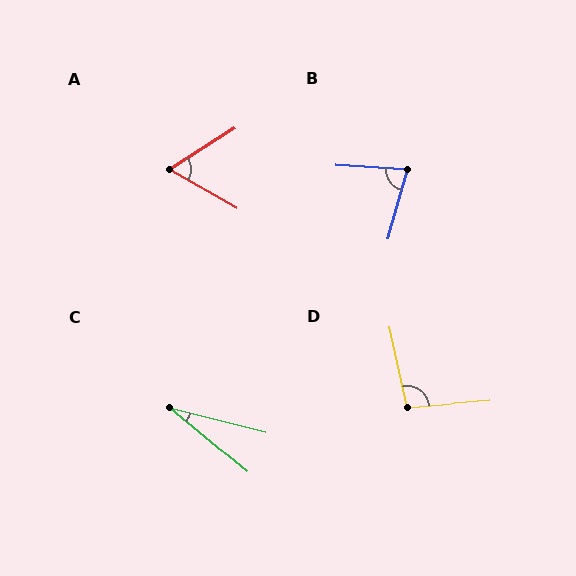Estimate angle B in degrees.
Approximately 79 degrees.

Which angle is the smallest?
C, at approximately 26 degrees.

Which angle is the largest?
D, at approximately 98 degrees.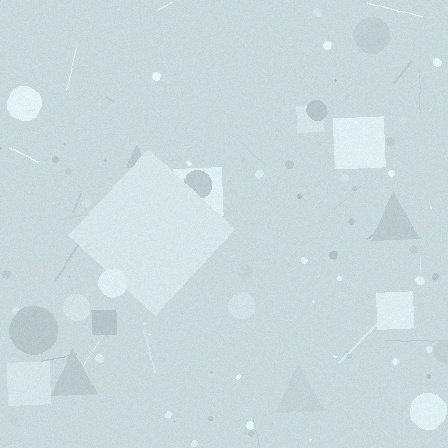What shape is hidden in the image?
A diamond is hidden in the image.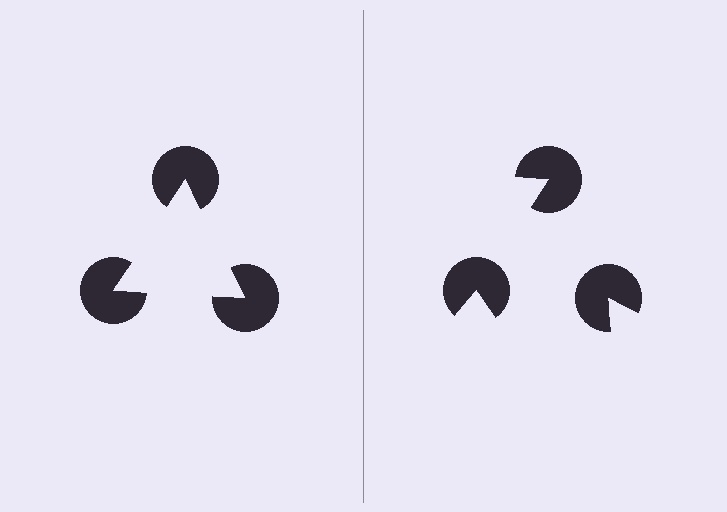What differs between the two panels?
The pac-man discs are positioned identically on both sides; only the wedge orientations differ. On the left they align to a triangle; on the right they are misaligned.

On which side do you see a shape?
An illusory triangle appears on the left side. On the right side the wedge cuts are rotated, so no coherent shape forms.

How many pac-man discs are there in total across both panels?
6 — 3 on each side.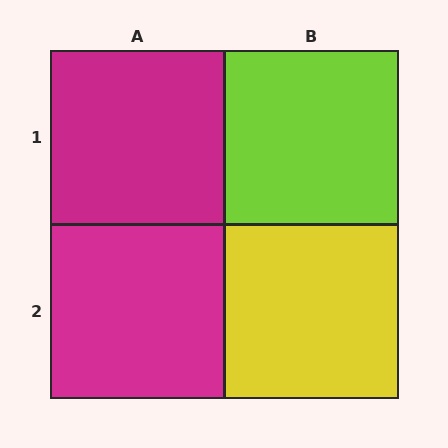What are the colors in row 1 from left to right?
Magenta, lime.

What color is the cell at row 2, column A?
Magenta.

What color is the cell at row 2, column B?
Yellow.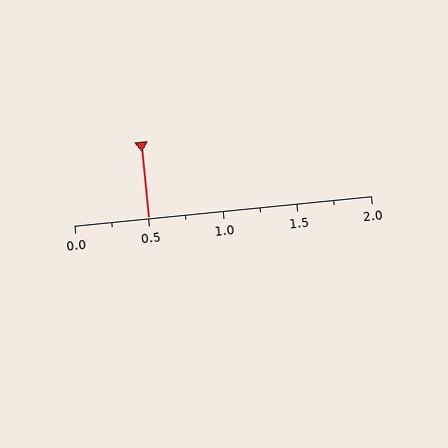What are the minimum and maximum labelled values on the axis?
The axis runs from 0.0 to 2.0.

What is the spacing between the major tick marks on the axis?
The major ticks are spaced 0.5 apart.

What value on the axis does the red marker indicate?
The marker indicates approximately 0.5.